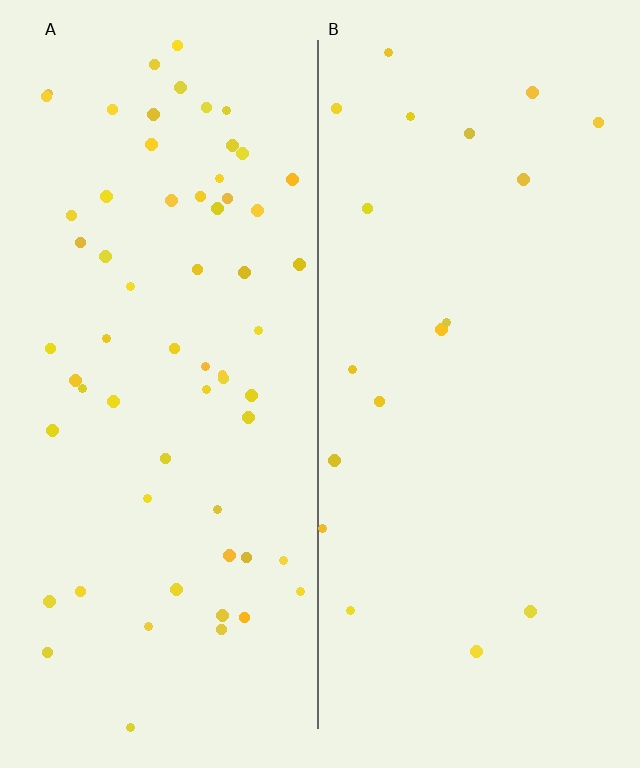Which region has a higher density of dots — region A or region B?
A (the left).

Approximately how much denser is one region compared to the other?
Approximately 3.4× — region A over region B.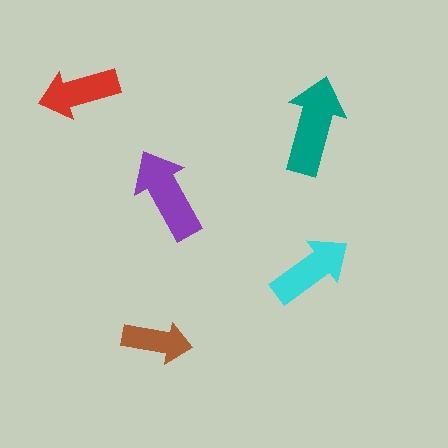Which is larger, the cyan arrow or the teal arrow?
The teal one.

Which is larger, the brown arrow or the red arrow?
The red one.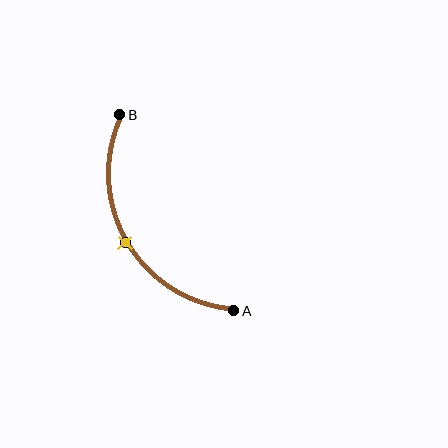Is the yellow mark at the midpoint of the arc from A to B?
Yes. The yellow mark lies on the arc at equal arc-length from both A and B — it is the arc midpoint.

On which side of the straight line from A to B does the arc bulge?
The arc bulges to the left of the straight line connecting A and B.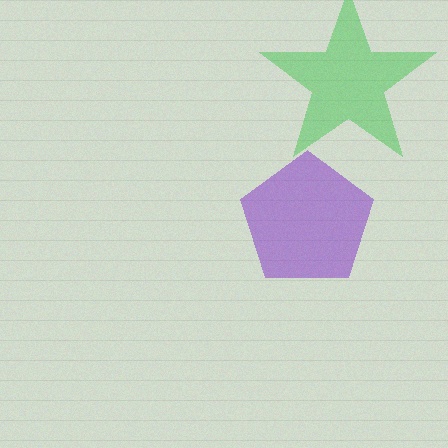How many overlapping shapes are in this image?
There are 2 overlapping shapes in the image.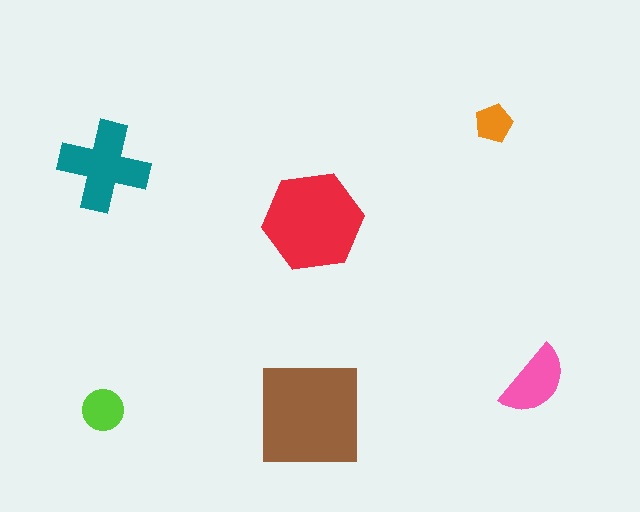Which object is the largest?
The brown square.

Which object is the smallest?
The orange pentagon.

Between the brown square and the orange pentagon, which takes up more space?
The brown square.